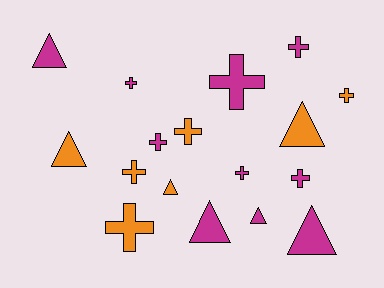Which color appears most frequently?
Magenta, with 10 objects.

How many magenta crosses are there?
There are 6 magenta crosses.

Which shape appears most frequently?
Cross, with 10 objects.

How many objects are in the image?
There are 17 objects.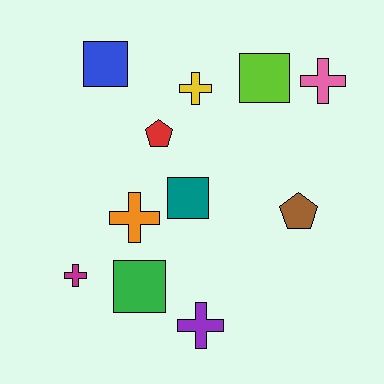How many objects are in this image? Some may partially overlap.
There are 11 objects.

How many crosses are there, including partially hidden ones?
There are 5 crosses.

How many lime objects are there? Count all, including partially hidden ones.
There is 1 lime object.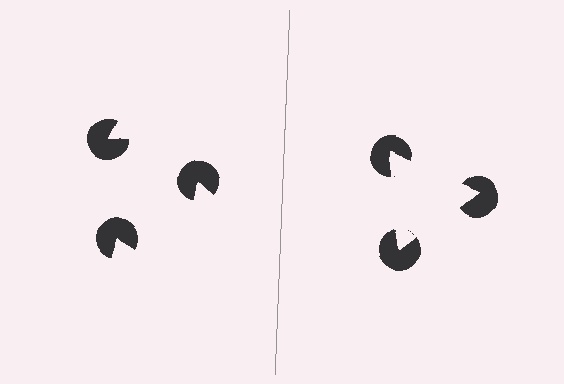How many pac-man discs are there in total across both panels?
6 — 3 on each side.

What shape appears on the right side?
An illusory triangle.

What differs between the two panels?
The pac-man discs are positioned identically on both sides; only the wedge orientations differ. On the right they align to a triangle; on the left they are misaligned.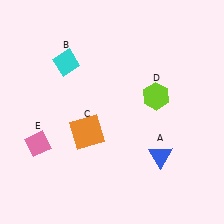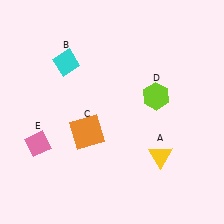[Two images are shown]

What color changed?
The triangle (A) changed from blue in Image 1 to yellow in Image 2.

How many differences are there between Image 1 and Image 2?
There is 1 difference between the two images.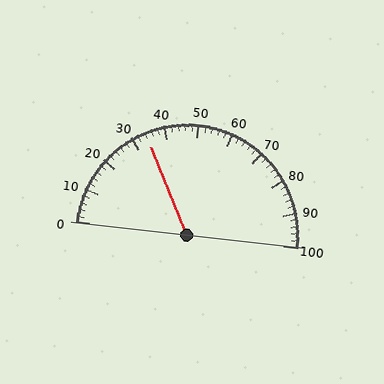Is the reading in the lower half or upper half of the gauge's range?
The reading is in the lower half of the range (0 to 100).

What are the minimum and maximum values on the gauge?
The gauge ranges from 0 to 100.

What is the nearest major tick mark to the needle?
The nearest major tick mark is 30.